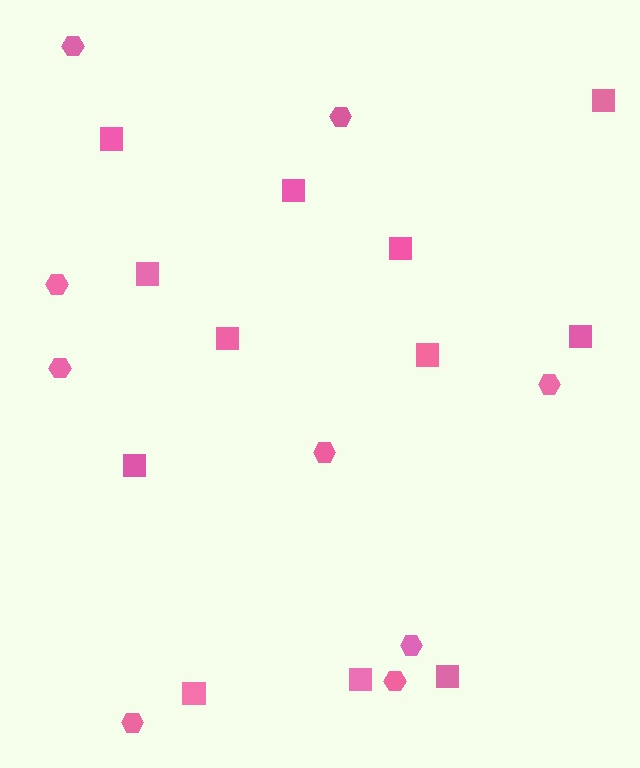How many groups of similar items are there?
There are 2 groups: one group of hexagons (9) and one group of squares (12).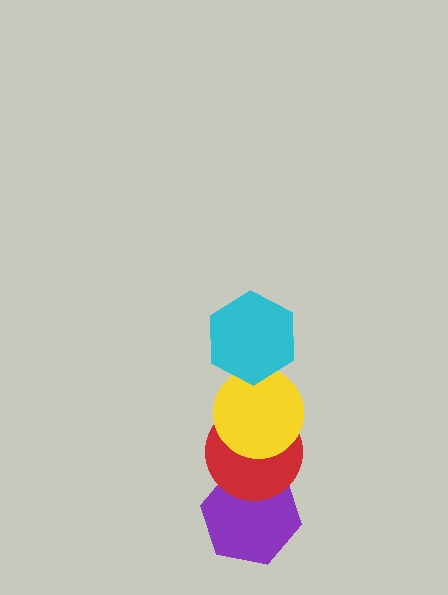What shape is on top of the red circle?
The yellow circle is on top of the red circle.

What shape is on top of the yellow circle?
The cyan hexagon is on top of the yellow circle.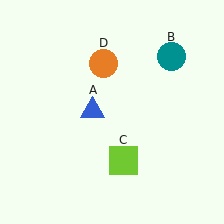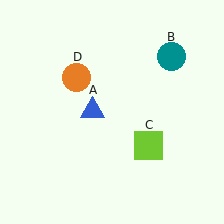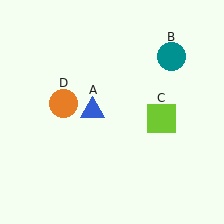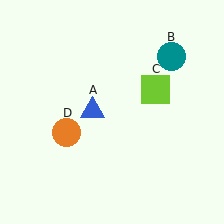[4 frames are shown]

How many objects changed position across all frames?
2 objects changed position: lime square (object C), orange circle (object D).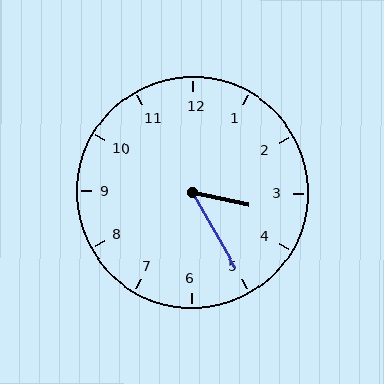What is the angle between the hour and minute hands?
Approximately 48 degrees.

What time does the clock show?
3:25.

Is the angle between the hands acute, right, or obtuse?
It is acute.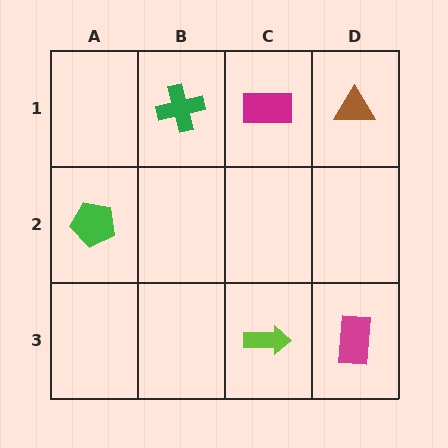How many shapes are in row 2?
1 shape.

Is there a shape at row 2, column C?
No, that cell is empty.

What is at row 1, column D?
A brown triangle.